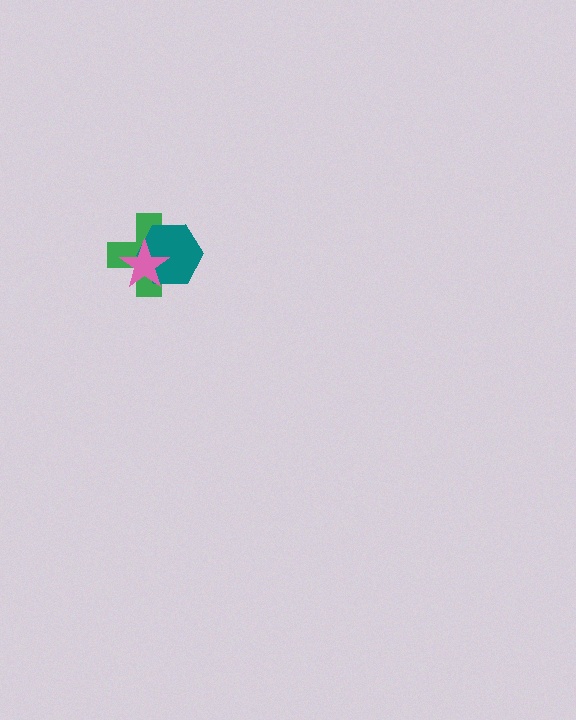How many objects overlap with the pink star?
2 objects overlap with the pink star.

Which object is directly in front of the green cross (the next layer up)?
The teal hexagon is directly in front of the green cross.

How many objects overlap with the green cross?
2 objects overlap with the green cross.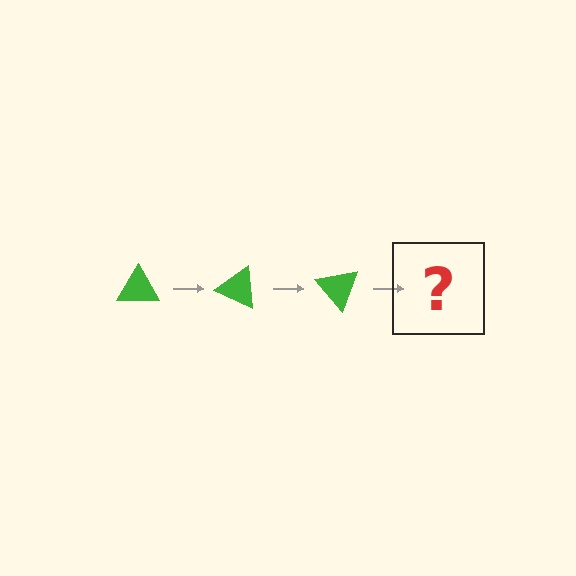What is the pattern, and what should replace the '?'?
The pattern is that the triangle rotates 25 degrees each step. The '?' should be a green triangle rotated 75 degrees.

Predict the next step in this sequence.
The next step is a green triangle rotated 75 degrees.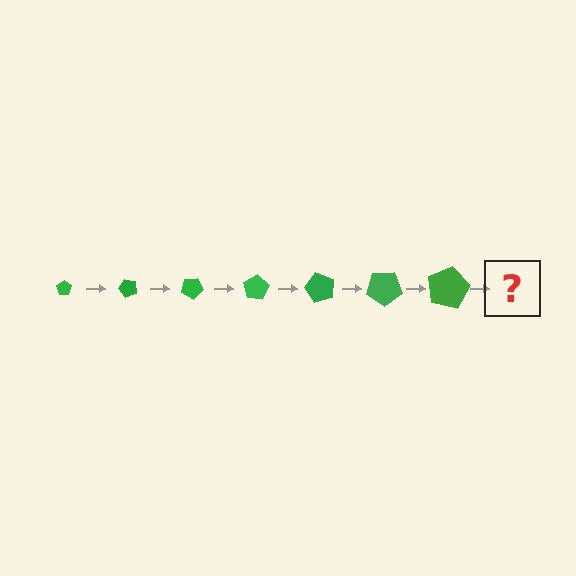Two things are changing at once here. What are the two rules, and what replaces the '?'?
The two rules are that the pentagon grows larger each step and it rotates 50 degrees each step. The '?' should be a pentagon, larger than the previous one and rotated 350 degrees from the start.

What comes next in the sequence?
The next element should be a pentagon, larger than the previous one and rotated 350 degrees from the start.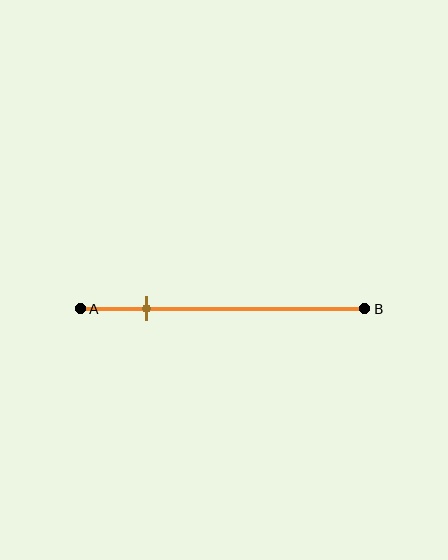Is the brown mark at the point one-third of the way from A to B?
No, the mark is at about 25% from A, not at the 33% one-third point.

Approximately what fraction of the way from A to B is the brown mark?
The brown mark is approximately 25% of the way from A to B.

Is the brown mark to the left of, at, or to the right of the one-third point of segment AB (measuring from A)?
The brown mark is to the left of the one-third point of segment AB.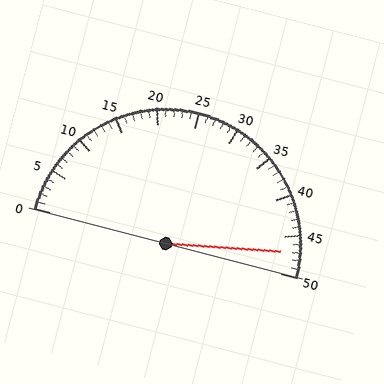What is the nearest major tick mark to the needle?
The nearest major tick mark is 45.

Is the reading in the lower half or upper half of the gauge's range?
The reading is in the upper half of the range (0 to 50).